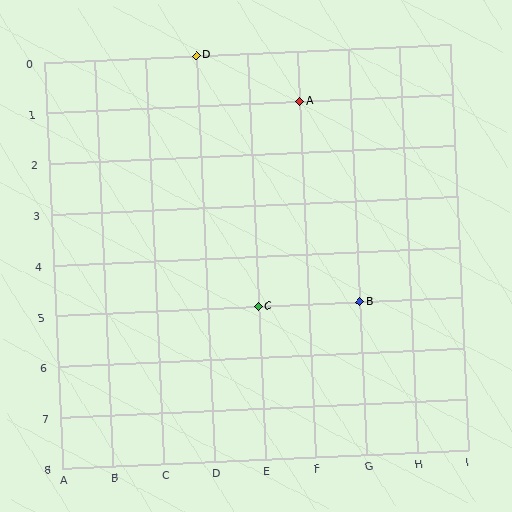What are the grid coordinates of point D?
Point D is at grid coordinates (D, 0).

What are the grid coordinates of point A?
Point A is at grid coordinates (F, 1).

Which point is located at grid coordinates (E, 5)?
Point C is at (E, 5).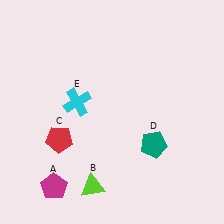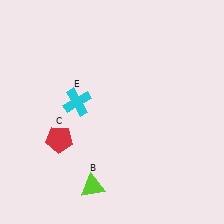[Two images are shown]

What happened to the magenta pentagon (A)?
The magenta pentagon (A) was removed in Image 2. It was in the bottom-left area of Image 1.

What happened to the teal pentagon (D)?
The teal pentagon (D) was removed in Image 2. It was in the bottom-right area of Image 1.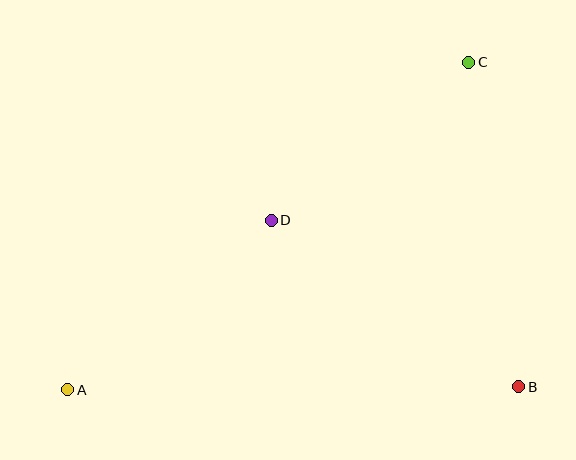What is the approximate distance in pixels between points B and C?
The distance between B and C is approximately 328 pixels.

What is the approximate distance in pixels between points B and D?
The distance between B and D is approximately 298 pixels.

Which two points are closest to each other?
Points C and D are closest to each other.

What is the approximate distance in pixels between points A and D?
The distance between A and D is approximately 265 pixels.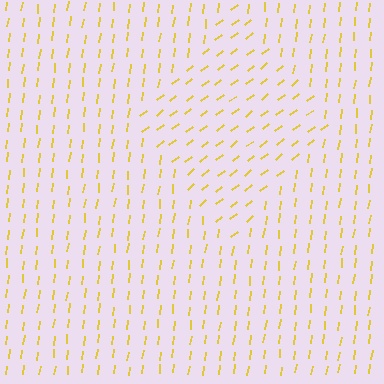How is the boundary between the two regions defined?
The boundary is defined purely by a change in line orientation (approximately 45 degrees difference). All lines are the same color and thickness.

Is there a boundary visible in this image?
Yes, there is a texture boundary formed by a change in line orientation.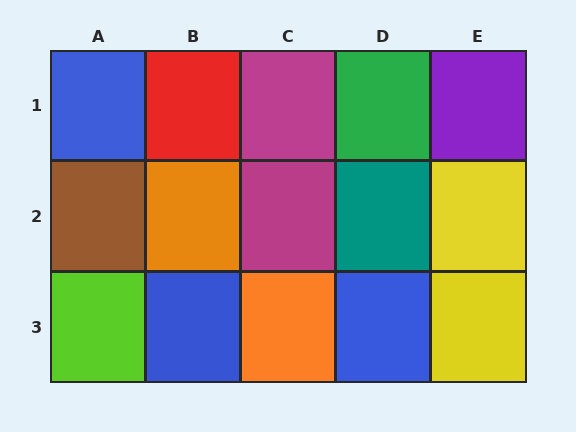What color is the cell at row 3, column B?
Blue.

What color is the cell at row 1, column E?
Purple.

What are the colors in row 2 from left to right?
Brown, orange, magenta, teal, yellow.